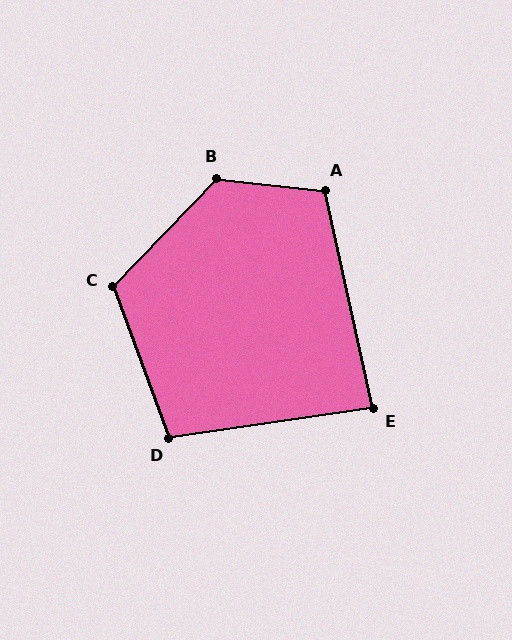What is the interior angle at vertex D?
Approximately 102 degrees (obtuse).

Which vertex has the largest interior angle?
B, at approximately 128 degrees.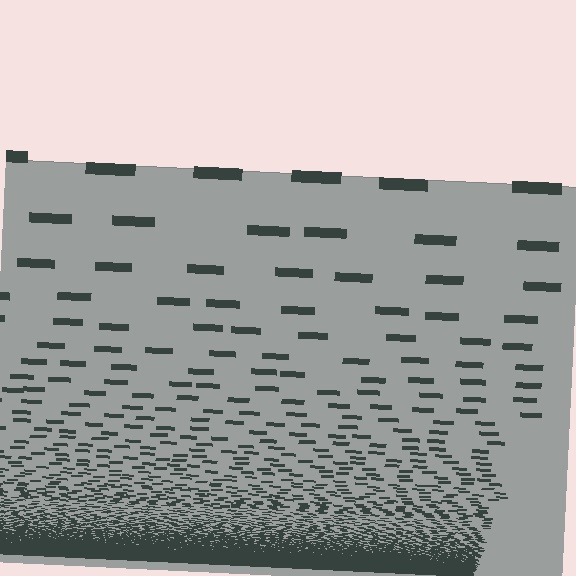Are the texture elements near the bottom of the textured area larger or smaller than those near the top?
Smaller. The gradient is inverted — elements near the bottom are smaller and denser.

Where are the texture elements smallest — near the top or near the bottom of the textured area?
Near the bottom.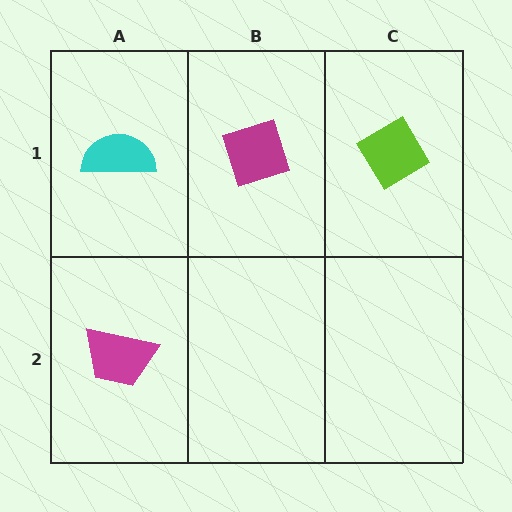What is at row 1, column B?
A magenta diamond.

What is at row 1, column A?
A cyan semicircle.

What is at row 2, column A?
A magenta trapezoid.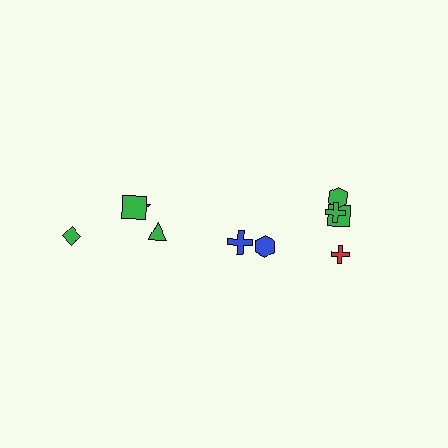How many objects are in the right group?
There are 6 objects.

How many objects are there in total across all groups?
There are 10 objects.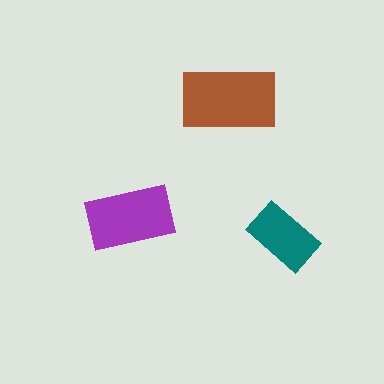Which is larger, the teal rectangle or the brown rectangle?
The brown one.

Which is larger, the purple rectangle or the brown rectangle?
The brown one.